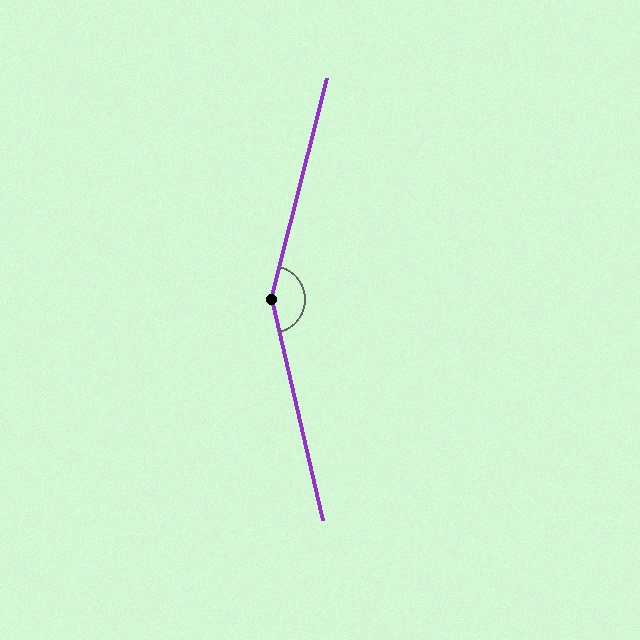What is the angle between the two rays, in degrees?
Approximately 153 degrees.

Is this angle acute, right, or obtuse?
It is obtuse.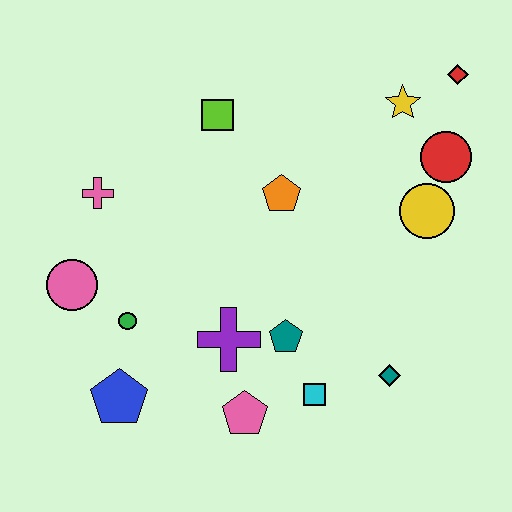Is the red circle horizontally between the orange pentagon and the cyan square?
No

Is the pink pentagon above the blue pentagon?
No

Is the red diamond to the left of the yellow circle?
No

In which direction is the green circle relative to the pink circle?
The green circle is to the right of the pink circle.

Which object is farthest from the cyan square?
The red diamond is farthest from the cyan square.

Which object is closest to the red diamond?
The yellow star is closest to the red diamond.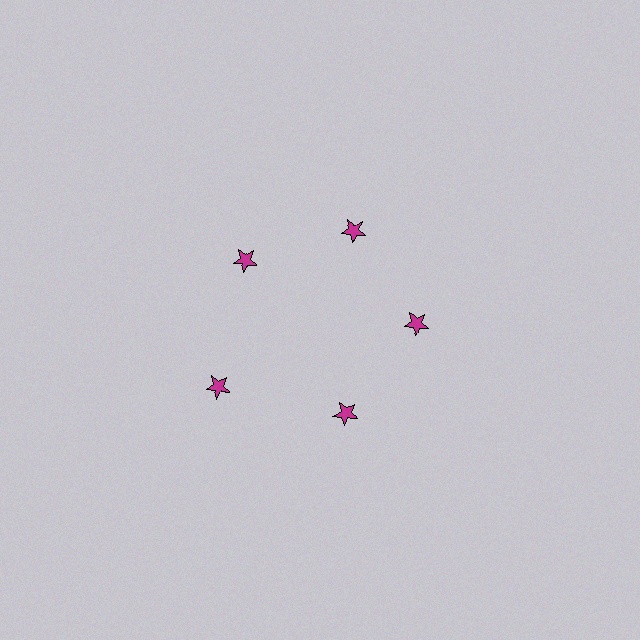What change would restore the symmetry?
The symmetry would be restored by moving it inward, back onto the ring so that all 5 stars sit at equal angles and equal distance from the center.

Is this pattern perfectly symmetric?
No. The 5 magenta stars are arranged in a ring, but one element near the 8 o'clock position is pushed outward from the center, breaking the 5-fold rotational symmetry.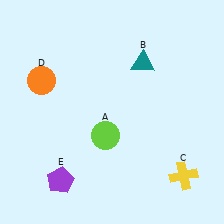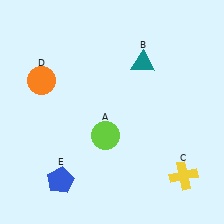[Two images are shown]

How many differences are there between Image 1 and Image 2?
There is 1 difference between the two images.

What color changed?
The pentagon (E) changed from purple in Image 1 to blue in Image 2.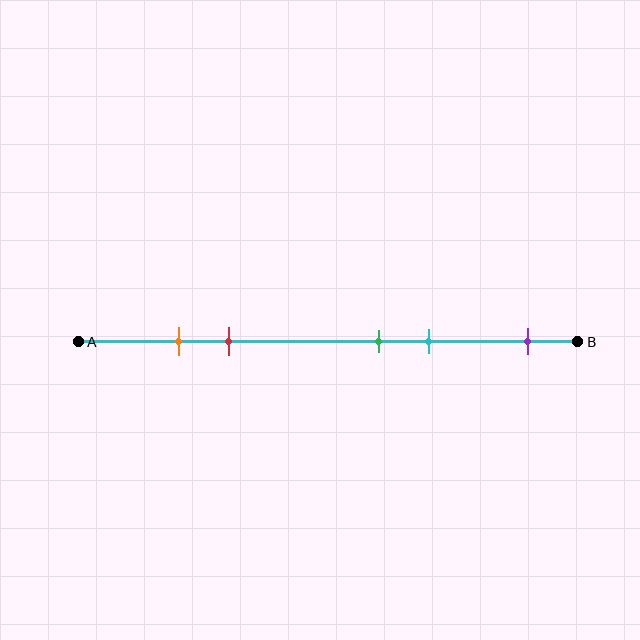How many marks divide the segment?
There are 5 marks dividing the segment.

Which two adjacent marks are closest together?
The orange and red marks are the closest adjacent pair.